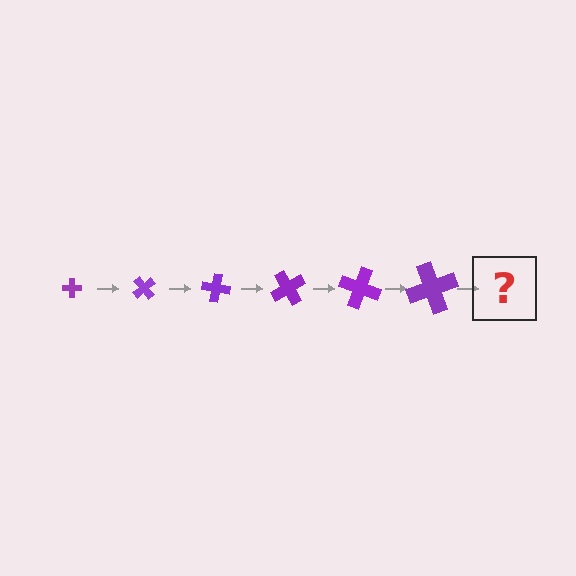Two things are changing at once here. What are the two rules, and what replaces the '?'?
The two rules are that the cross grows larger each step and it rotates 50 degrees each step. The '?' should be a cross, larger than the previous one and rotated 300 degrees from the start.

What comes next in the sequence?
The next element should be a cross, larger than the previous one and rotated 300 degrees from the start.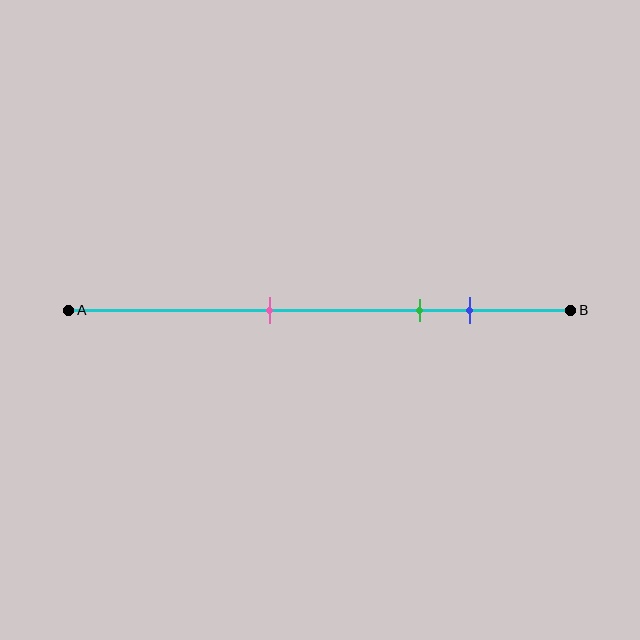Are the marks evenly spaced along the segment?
No, the marks are not evenly spaced.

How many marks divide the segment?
There are 3 marks dividing the segment.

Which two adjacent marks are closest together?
The green and blue marks are the closest adjacent pair.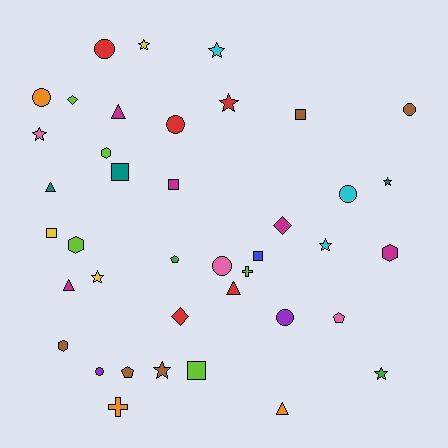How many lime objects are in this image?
There are 5 lime objects.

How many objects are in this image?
There are 40 objects.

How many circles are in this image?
There are 8 circles.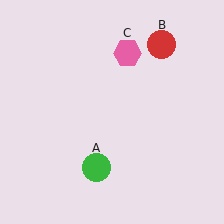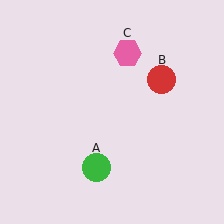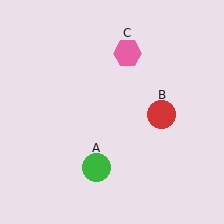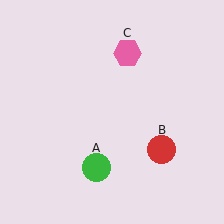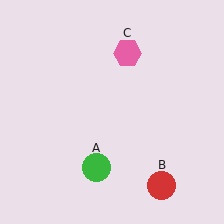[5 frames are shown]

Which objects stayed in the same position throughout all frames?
Green circle (object A) and pink hexagon (object C) remained stationary.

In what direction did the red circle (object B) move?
The red circle (object B) moved down.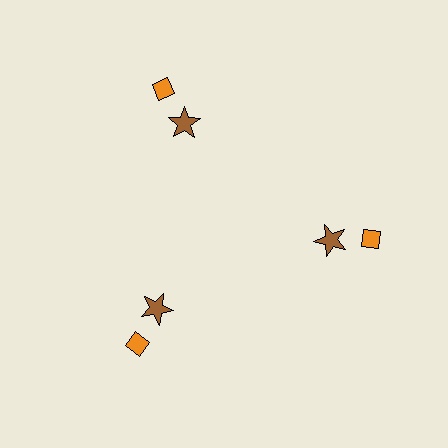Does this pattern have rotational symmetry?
Yes, this pattern has 3-fold rotational symmetry. It looks the same after rotating 120 degrees around the center.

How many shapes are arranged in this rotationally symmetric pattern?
There are 6 shapes, arranged in 3 groups of 2.